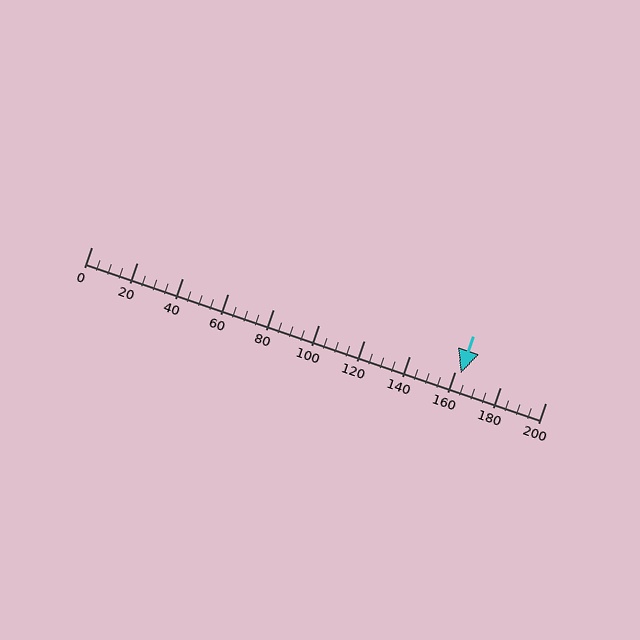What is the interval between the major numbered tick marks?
The major tick marks are spaced 20 units apart.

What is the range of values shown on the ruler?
The ruler shows values from 0 to 200.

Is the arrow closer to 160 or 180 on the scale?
The arrow is closer to 160.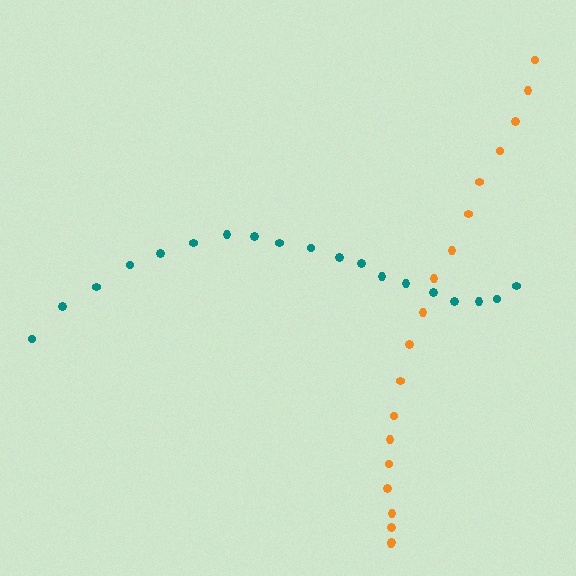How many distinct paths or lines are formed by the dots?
There are 2 distinct paths.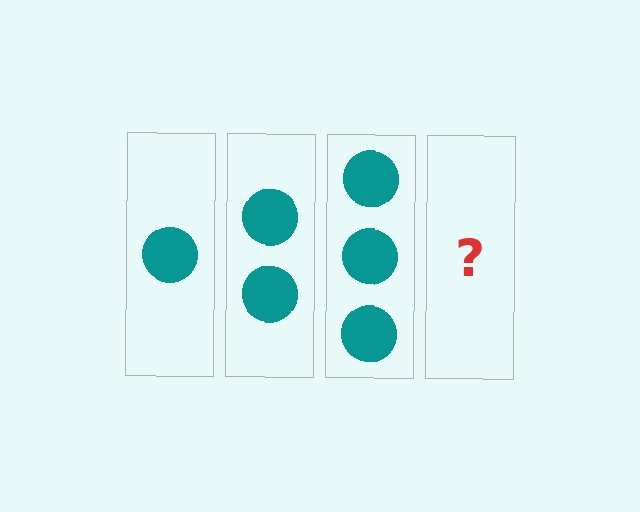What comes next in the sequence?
The next element should be 4 circles.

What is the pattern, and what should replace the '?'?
The pattern is that each step adds one more circle. The '?' should be 4 circles.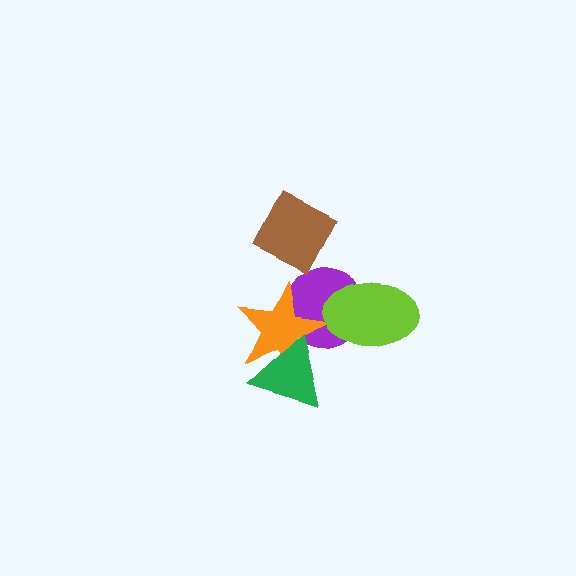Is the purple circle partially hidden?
Yes, it is partially covered by another shape.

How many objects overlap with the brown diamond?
0 objects overlap with the brown diamond.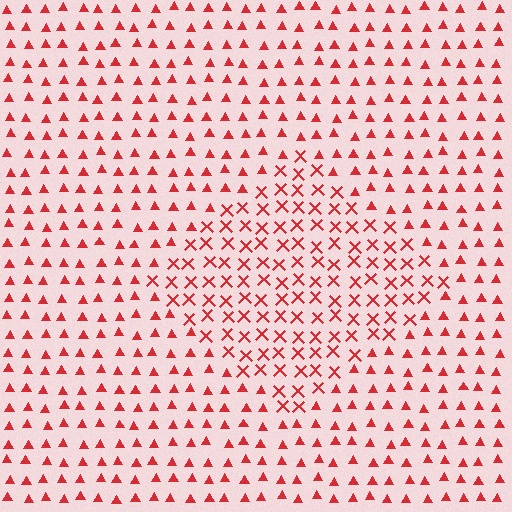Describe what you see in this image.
The image is filled with small red elements arranged in a uniform grid. A diamond-shaped region contains X marks, while the surrounding area contains triangles. The boundary is defined purely by the change in element shape.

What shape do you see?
I see a diamond.